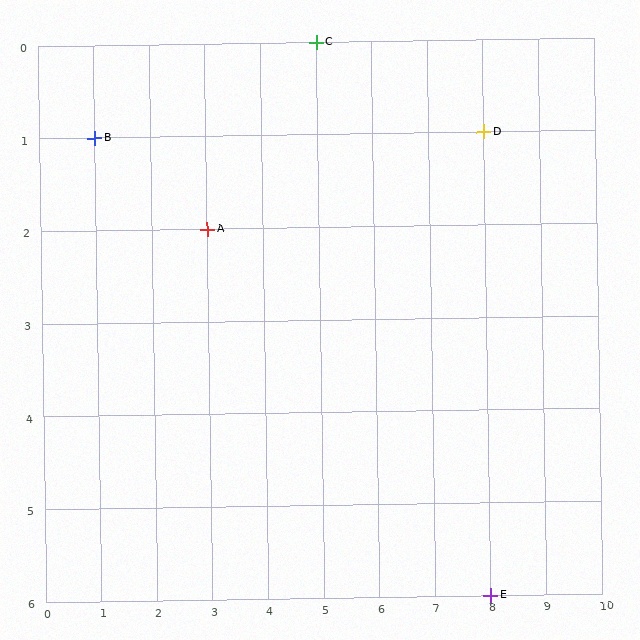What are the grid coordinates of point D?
Point D is at grid coordinates (8, 1).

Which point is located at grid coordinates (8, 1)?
Point D is at (8, 1).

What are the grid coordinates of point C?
Point C is at grid coordinates (5, 0).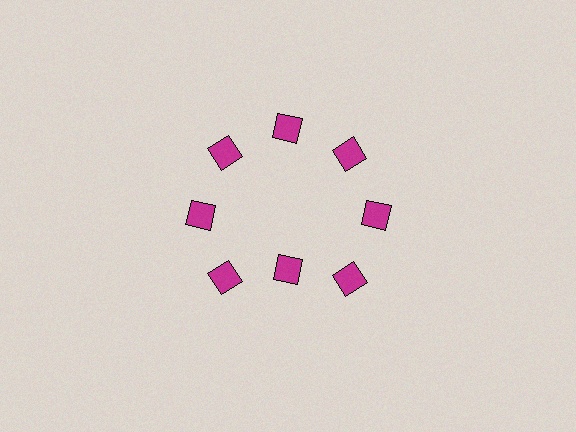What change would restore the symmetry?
The symmetry would be restored by moving it outward, back onto the ring so that all 8 diamonds sit at equal angles and equal distance from the center.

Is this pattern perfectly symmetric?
No. The 8 magenta diamonds are arranged in a ring, but one element near the 6 o'clock position is pulled inward toward the center, breaking the 8-fold rotational symmetry.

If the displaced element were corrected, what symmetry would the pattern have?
It would have 8-fold rotational symmetry — the pattern would map onto itself every 45 degrees.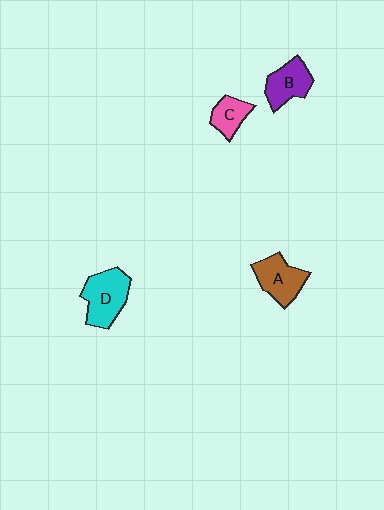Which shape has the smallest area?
Shape C (pink).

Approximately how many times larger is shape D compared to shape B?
Approximately 1.3 times.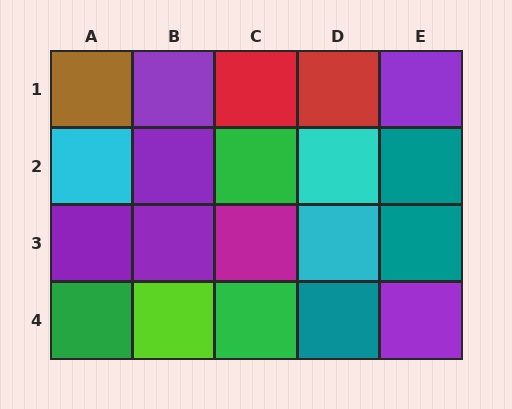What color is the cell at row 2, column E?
Teal.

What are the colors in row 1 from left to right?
Brown, purple, red, red, purple.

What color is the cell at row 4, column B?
Lime.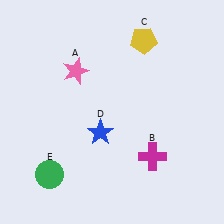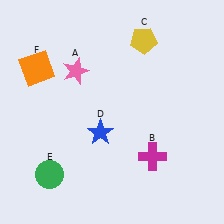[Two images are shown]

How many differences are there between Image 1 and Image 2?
There is 1 difference between the two images.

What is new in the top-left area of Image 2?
An orange square (F) was added in the top-left area of Image 2.